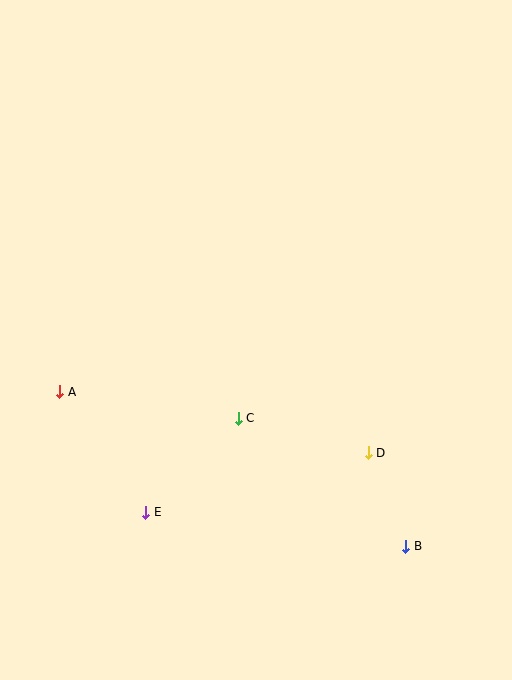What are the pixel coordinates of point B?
Point B is at (406, 546).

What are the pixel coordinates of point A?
Point A is at (60, 392).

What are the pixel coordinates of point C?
Point C is at (238, 418).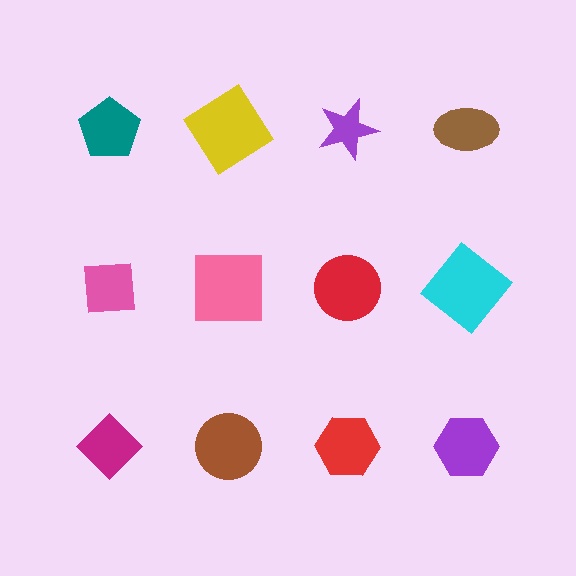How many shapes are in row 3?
4 shapes.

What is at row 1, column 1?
A teal pentagon.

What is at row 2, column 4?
A cyan diamond.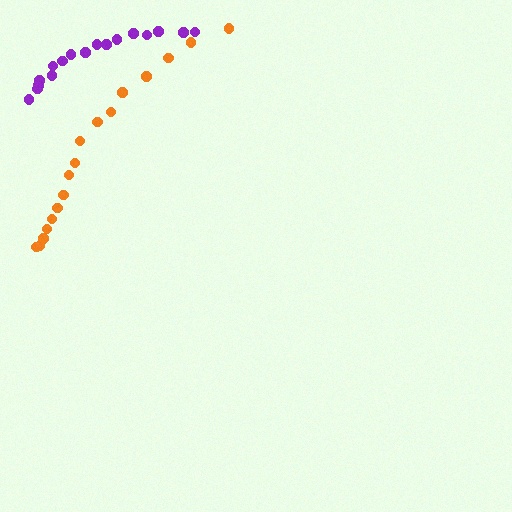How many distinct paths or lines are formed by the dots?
There are 2 distinct paths.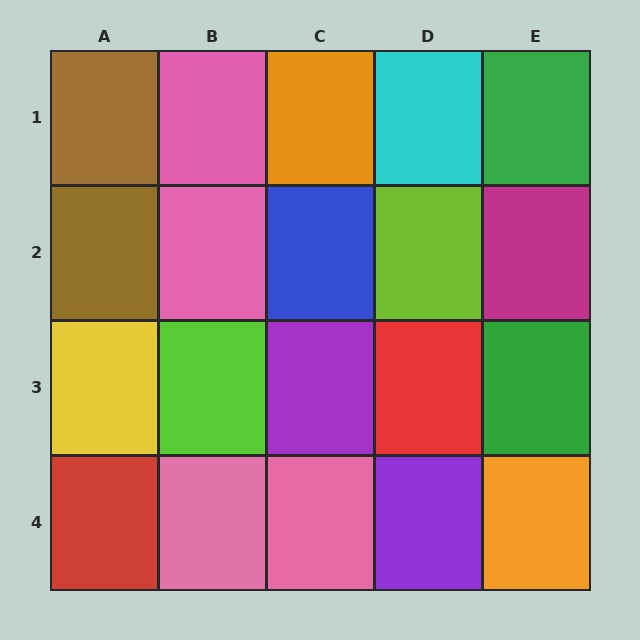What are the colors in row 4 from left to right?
Red, pink, pink, purple, orange.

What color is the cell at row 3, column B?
Lime.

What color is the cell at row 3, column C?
Purple.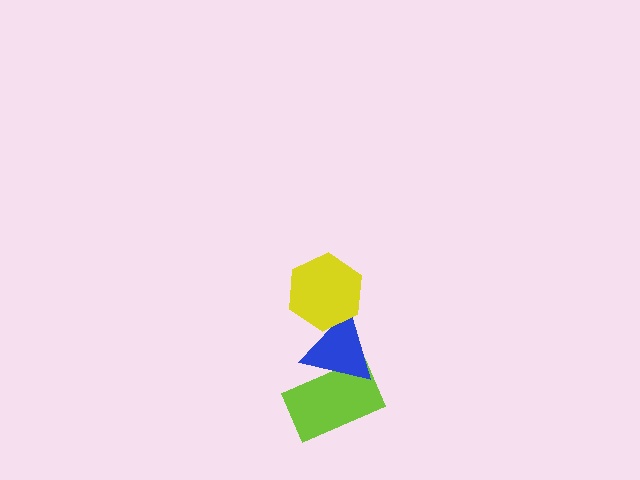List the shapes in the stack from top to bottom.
From top to bottom: the yellow hexagon, the blue triangle, the lime rectangle.